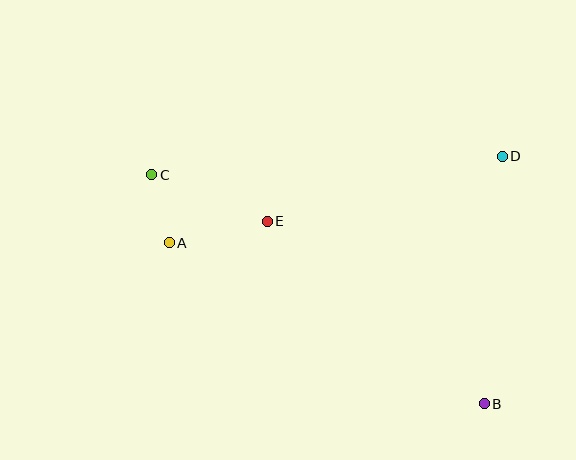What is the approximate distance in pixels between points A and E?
The distance between A and E is approximately 100 pixels.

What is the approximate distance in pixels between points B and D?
The distance between B and D is approximately 248 pixels.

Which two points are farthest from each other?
Points B and C are farthest from each other.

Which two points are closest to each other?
Points A and C are closest to each other.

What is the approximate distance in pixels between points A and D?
The distance between A and D is approximately 344 pixels.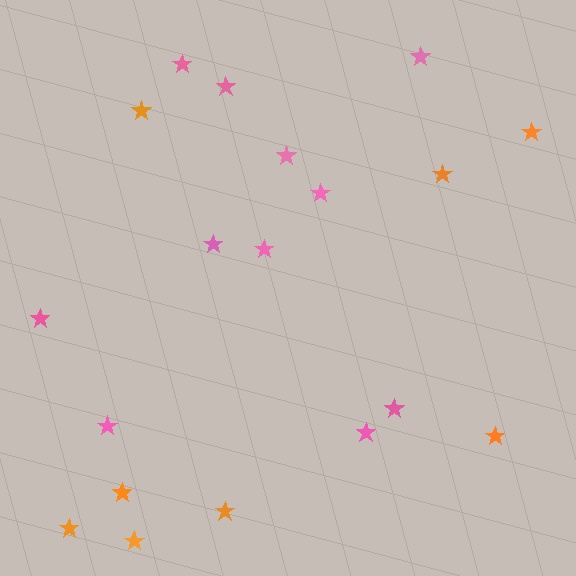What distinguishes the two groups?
There are 2 groups: one group of pink stars (11) and one group of orange stars (8).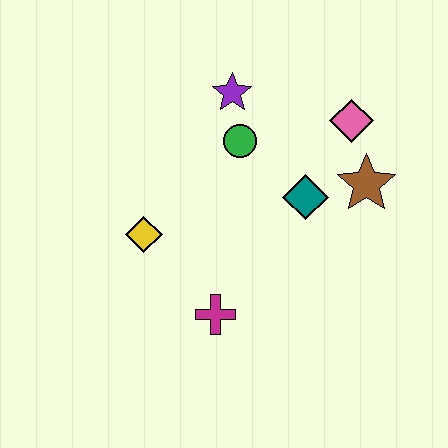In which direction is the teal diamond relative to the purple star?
The teal diamond is below the purple star.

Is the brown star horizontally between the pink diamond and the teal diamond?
No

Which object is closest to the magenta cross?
The yellow diamond is closest to the magenta cross.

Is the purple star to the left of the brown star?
Yes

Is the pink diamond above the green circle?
Yes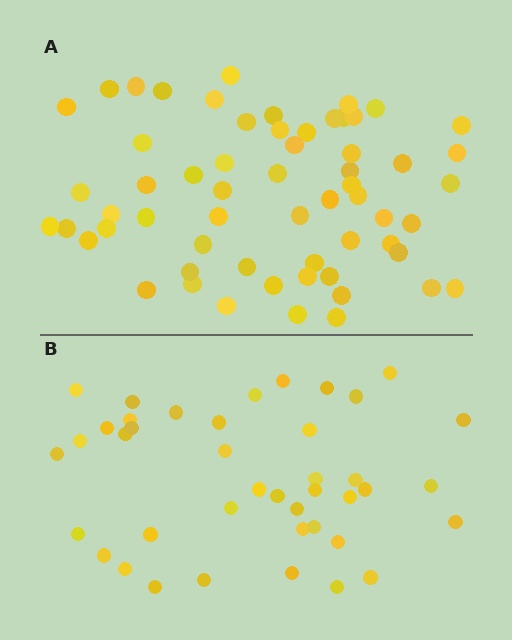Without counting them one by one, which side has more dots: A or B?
Region A (the top region) has more dots.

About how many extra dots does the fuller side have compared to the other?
Region A has approximately 20 more dots than region B.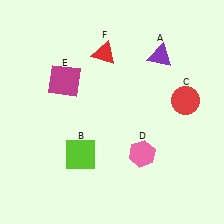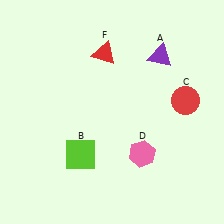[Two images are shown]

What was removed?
The magenta square (E) was removed in Image 2.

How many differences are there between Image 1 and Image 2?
There is 1 difference between the two images.